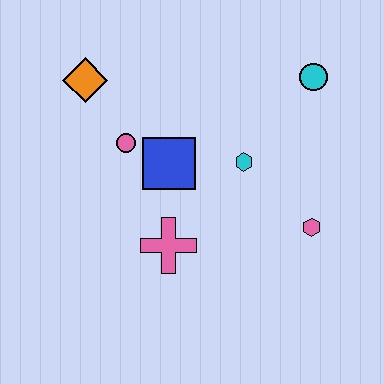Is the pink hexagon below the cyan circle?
Yes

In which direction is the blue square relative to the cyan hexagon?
The blue square is to the left of the cyan hexagon.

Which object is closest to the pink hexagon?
The cyan hexagon is closest to the pink hexagon.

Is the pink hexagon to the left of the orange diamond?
No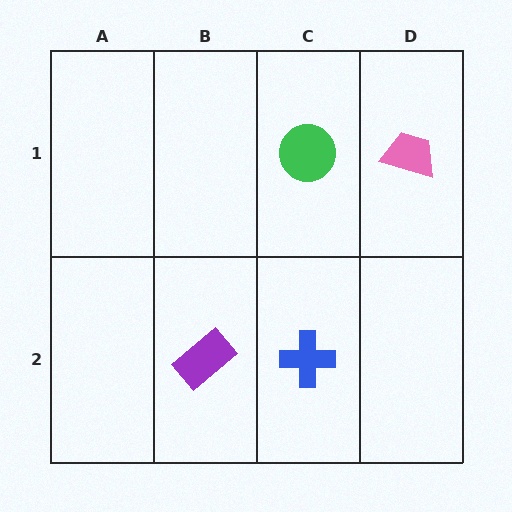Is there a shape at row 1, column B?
No, that cell is empty.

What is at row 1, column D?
A pink trapezoid.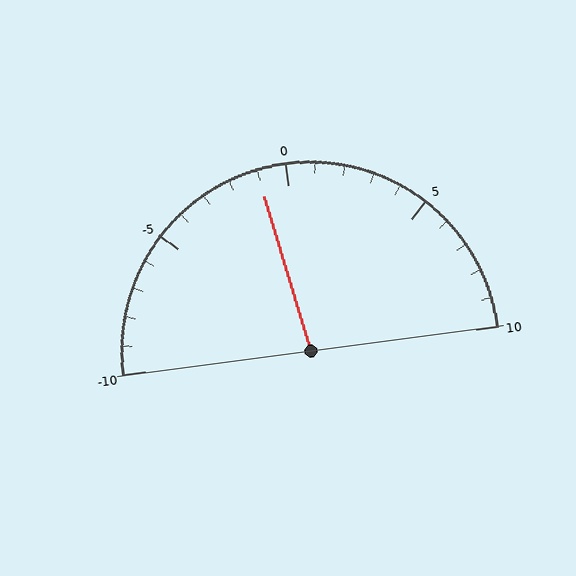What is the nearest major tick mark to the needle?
The nearest major tick mark is 0.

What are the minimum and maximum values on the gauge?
The gauge ranges from -10 to 10.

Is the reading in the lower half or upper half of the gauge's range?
The reading is in the lower half of the range (-10 to 10).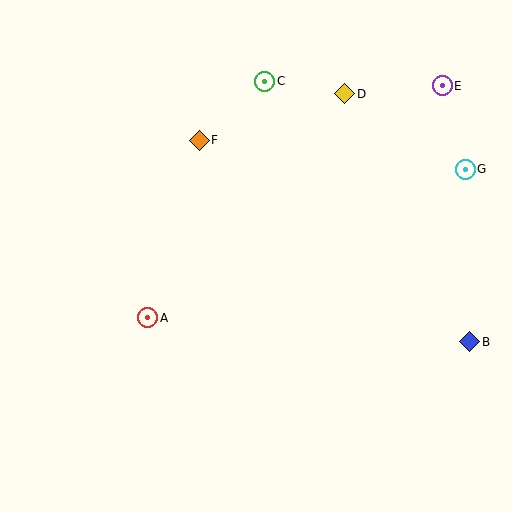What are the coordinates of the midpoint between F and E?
The midpoint between F and E is at (321, 113).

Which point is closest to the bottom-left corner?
Point A is closest to the bottom-left corner.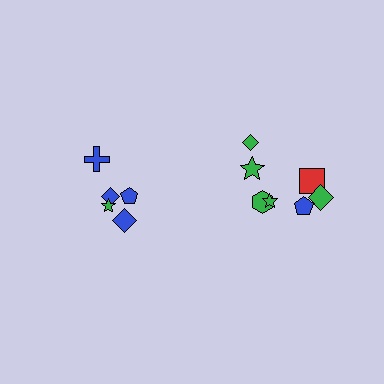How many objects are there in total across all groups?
There are 12 objects.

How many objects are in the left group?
There are 5 objects.